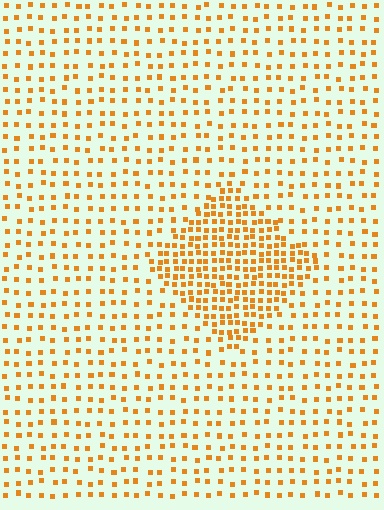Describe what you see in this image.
The image contains small orange elements arranged at two different densities. A diamond-shaped region is visible where the elements are more densely packed than the surrounding area.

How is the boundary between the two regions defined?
The boundary is defined by a change in element density (approximately 2.3x ratio). All elements are the same color, size, and shape.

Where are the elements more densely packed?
The elements are more densely packed inside the diamond boundary.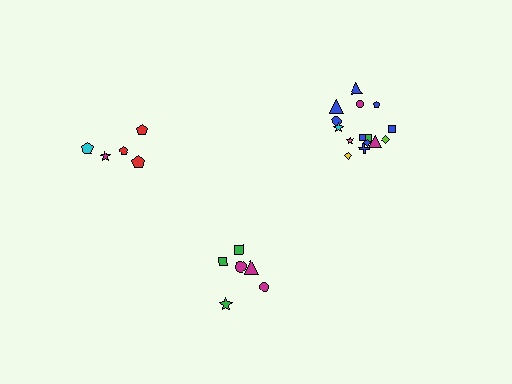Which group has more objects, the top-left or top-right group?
The top-right group.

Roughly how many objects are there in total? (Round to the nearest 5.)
Roughly 25 objects in total.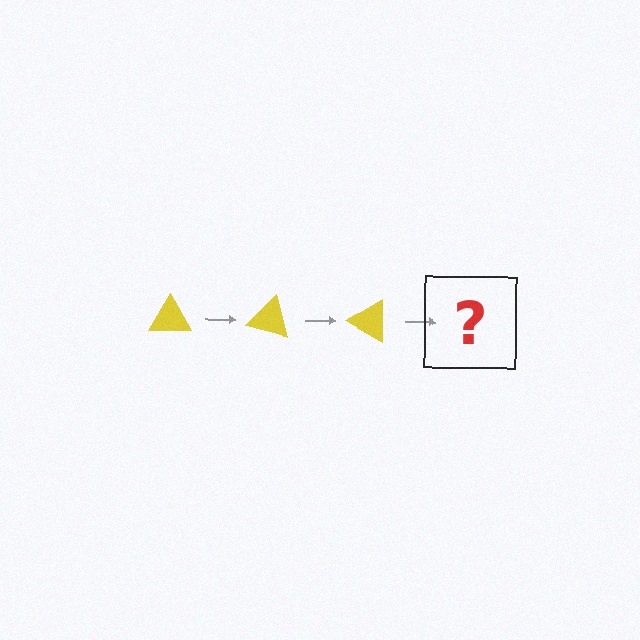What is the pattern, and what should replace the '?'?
The pattern is that the triangle rotates 15 degrees each step. The '?' should be a yellow triangle rotated 45 degrees.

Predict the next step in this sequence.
The next step is a yellow triangle rotated 45 degrees.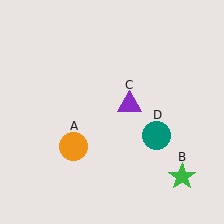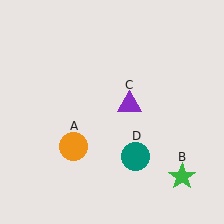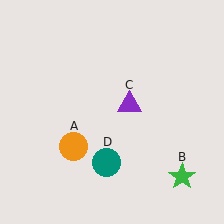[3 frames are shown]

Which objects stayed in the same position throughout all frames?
Orange circle (object A) and green star (object B) and purple triangle (object C) remained stationary.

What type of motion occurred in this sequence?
The teal circle (object D) rotated clockwise around the center of the scene.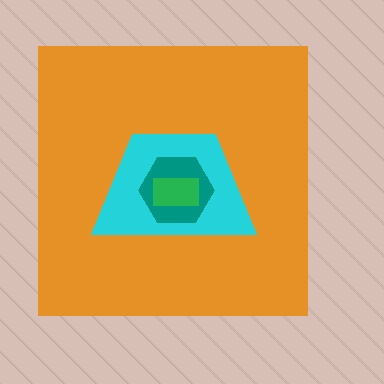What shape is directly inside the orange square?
The cyan trapezoid.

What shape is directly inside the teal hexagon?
The green rectangle.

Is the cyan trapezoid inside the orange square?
Yes.